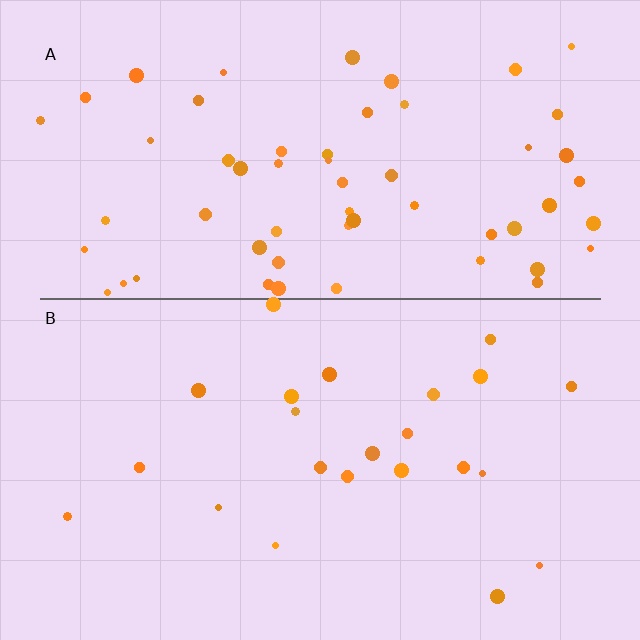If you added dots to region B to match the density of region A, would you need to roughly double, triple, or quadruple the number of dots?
Approximately triple.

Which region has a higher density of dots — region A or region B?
A (the top).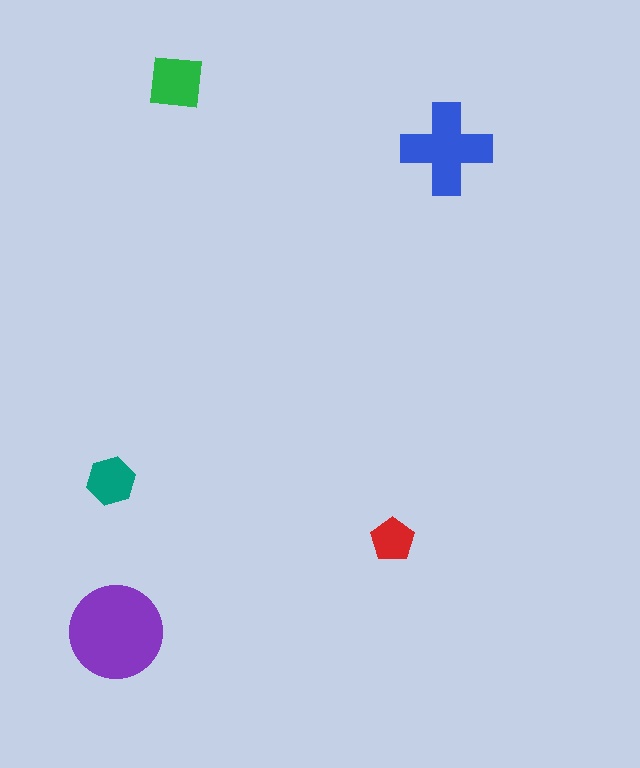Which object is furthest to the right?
The blue cross is rightmost.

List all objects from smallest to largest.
The red pentagon, the teal hexagon, the green square, the blue cross, the purple circle.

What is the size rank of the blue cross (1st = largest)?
2nd.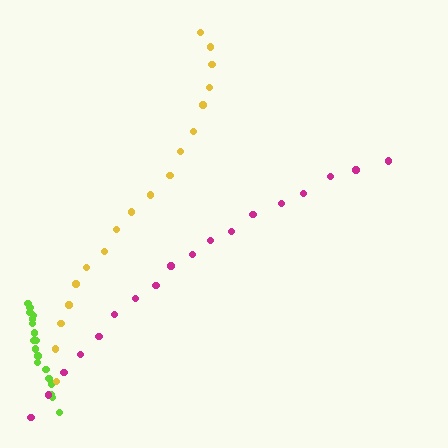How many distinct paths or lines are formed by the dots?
There are 3 distinct paths.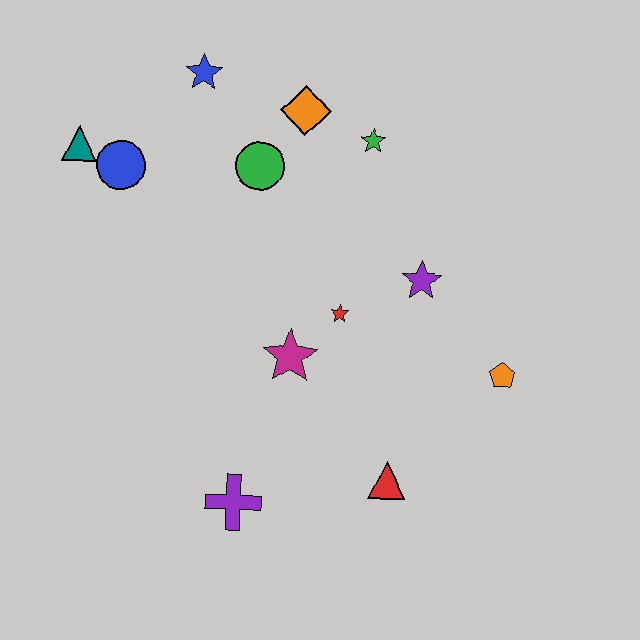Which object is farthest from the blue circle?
The orange pentagon is farthest from the blue circle.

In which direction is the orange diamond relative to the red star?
The orange diamond is above the red star.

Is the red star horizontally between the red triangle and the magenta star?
Yes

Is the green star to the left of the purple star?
Yes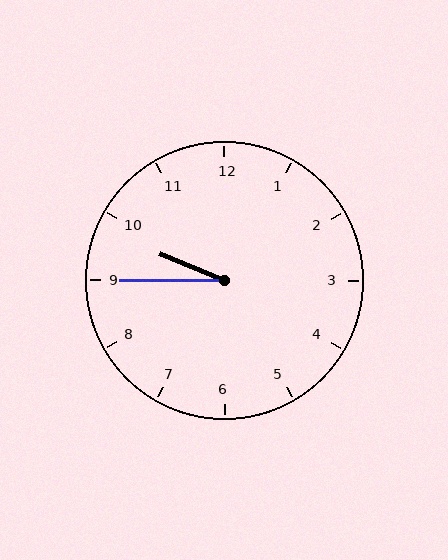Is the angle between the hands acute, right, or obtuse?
It is acute.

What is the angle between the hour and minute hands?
Approximately 22 degrees.